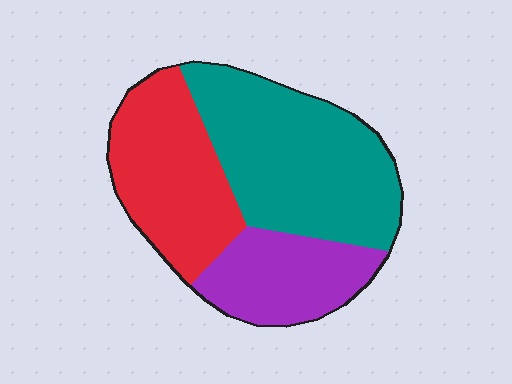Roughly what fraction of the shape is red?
Red takes up about one third (1/3) of the shape.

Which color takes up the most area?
Teal, at roughly 45%.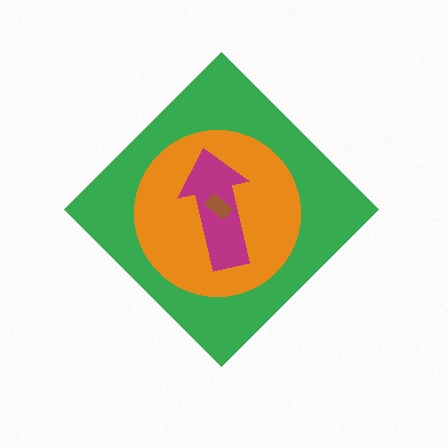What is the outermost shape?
The green diamond.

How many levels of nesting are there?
4.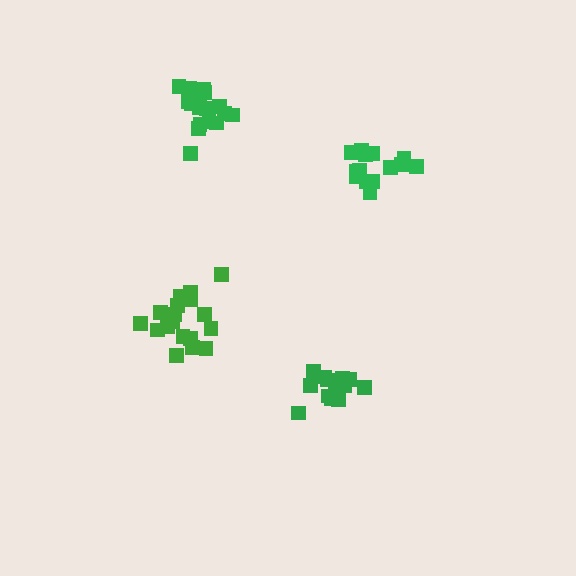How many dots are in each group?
Group 1: 15 dots, Group 2: 16 dots, Group 3: 18 dots, Group 4: 13 dots (62 total).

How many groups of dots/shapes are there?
There are 4 groups.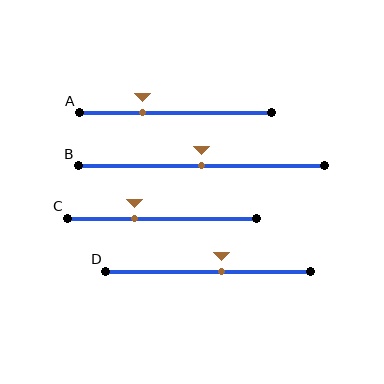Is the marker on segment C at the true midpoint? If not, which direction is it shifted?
No, the marker on segment C is shifted to the left by about 14% of the segment length.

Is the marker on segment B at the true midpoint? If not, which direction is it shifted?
Yes, the marker on segment B is at the true midpoint.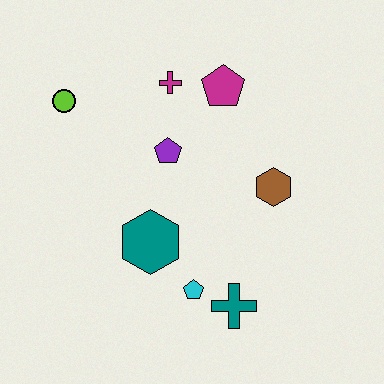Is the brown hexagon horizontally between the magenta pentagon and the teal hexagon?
No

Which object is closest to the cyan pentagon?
The teal cross is closest to the cyan pentagon.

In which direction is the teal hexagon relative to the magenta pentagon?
The teal hexagon is below the magenta pentagon.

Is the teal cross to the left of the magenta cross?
No